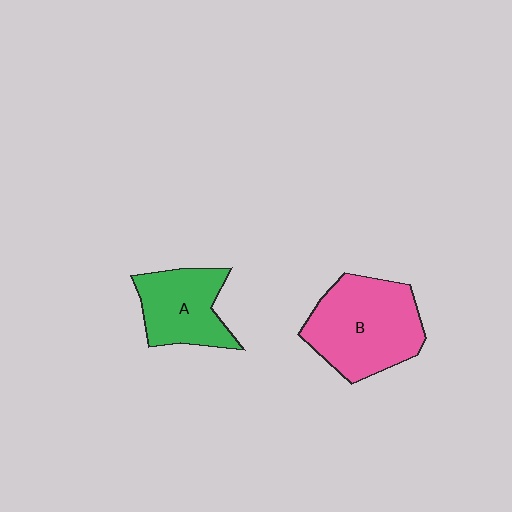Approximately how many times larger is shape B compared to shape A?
Approximately 1.5 times.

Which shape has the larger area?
Shape B (pink).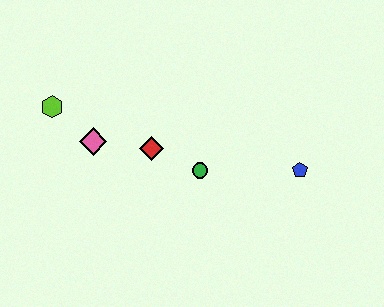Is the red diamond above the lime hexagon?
No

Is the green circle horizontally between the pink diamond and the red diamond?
No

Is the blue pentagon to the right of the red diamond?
Yes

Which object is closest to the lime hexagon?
The pink diamond is closest to the lime hexagon.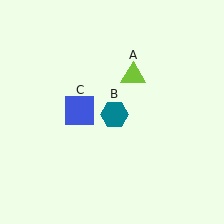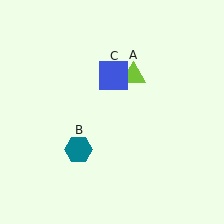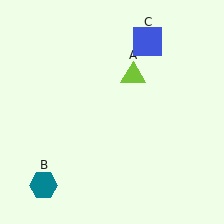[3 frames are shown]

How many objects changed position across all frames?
2 objects changed position: teal hexagon (object B), blue square (object C).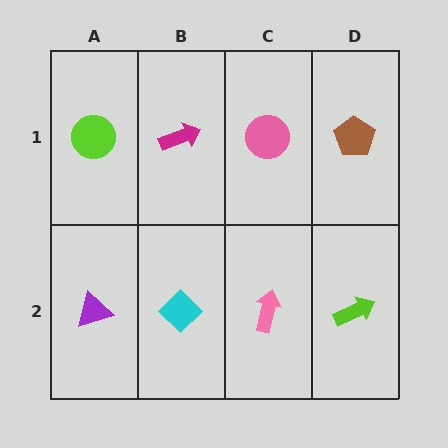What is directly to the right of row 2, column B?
A pink arrow.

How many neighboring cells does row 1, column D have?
2.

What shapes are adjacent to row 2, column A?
A lime circle (row 1, column A), a cyan diamond (row 2, column B).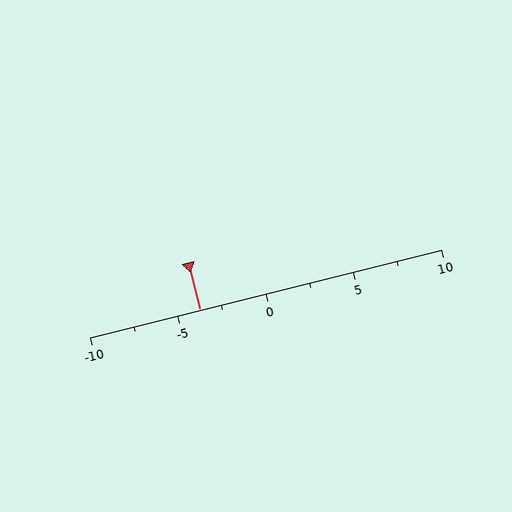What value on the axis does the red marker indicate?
The marker indicates approximately -3.8.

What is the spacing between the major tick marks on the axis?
The major ticks are spaced 5 apart.